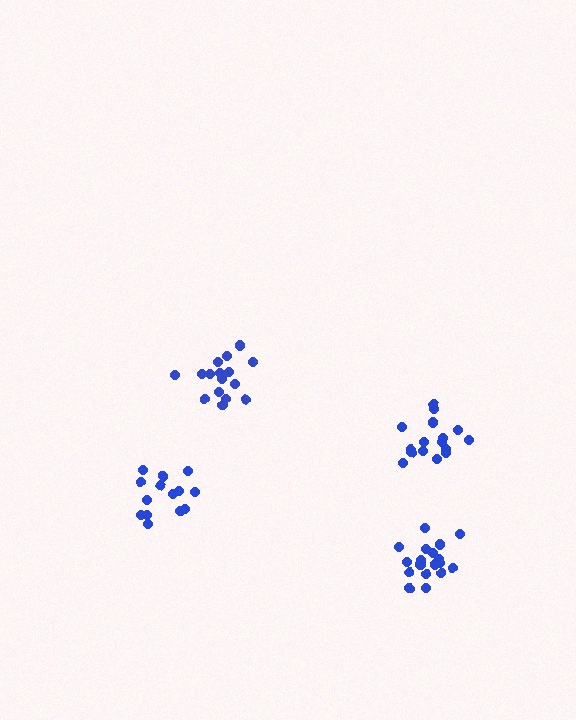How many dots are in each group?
Group 1: 19 dots, Group 2: 14 dots, Group 3: 16 dots, Group 4: 16 dots (65 total).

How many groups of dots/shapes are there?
There are 4 groups.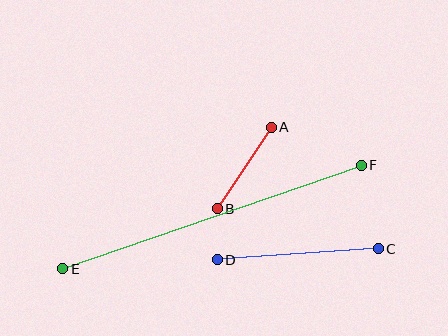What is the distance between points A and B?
The distance is approximately 98 pixels.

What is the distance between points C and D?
The distance is approximately 161 pixels.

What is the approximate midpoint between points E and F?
The midpoint is at approximately (212, 217) pixels.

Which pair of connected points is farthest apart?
Points E and F are farthest apart.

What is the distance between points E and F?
The distance is approximately 316 pixels.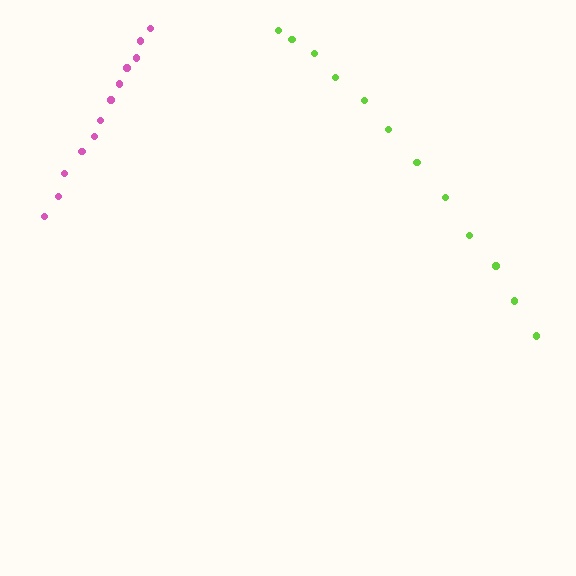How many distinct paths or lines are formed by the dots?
There are 2 distinct paths.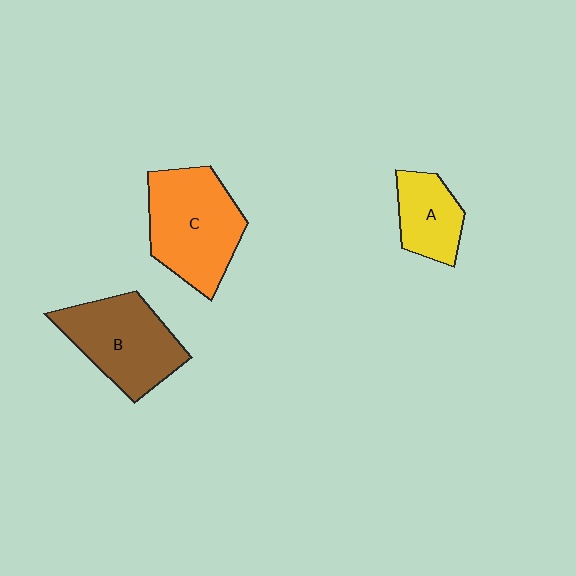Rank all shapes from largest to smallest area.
From largest to smallest: C (orange), B (brown), A (yellow).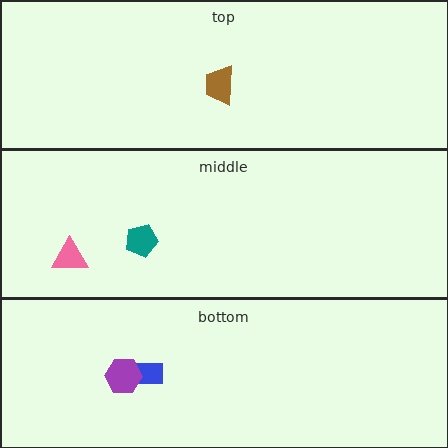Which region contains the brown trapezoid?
The top region.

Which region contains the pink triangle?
The middle region.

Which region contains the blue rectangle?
The bottom region.